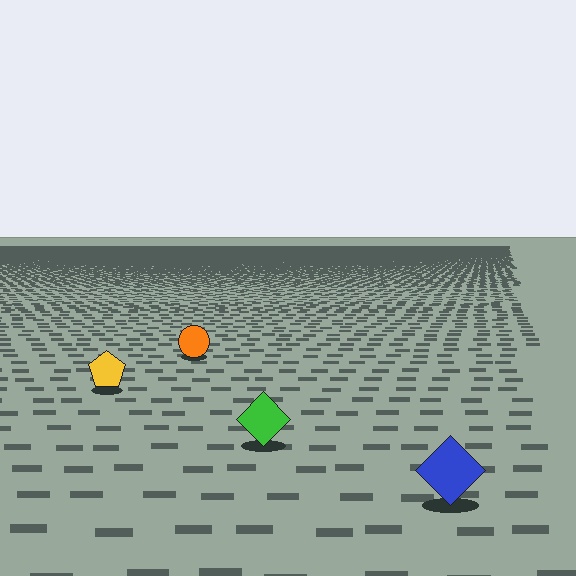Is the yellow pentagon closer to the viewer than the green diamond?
No. The green diamond is closer — you can tell from the texture gradient: the ground texture is coarser near it.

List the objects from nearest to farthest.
From nearest to farthest: the blue diamond, the green diamond, the yellow pentagon, the orange circle.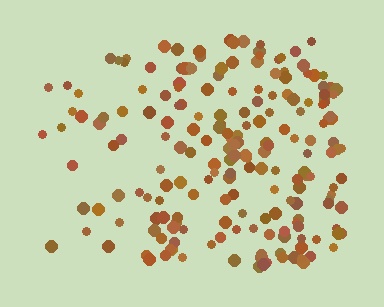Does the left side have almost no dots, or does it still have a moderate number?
Still a moderate number, just noticeably fewer than the right.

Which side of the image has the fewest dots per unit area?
The left.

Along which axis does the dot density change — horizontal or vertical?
Horizontal.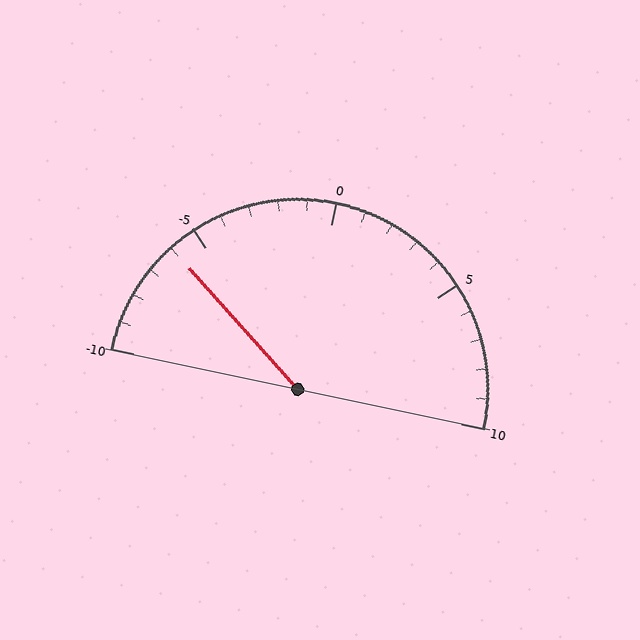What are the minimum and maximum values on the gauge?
The gauge ranges from -10 to 10.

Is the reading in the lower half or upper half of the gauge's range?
The reading is in the lower half of the range (-10 to 10).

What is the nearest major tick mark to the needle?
The nearest major tick mark is -5.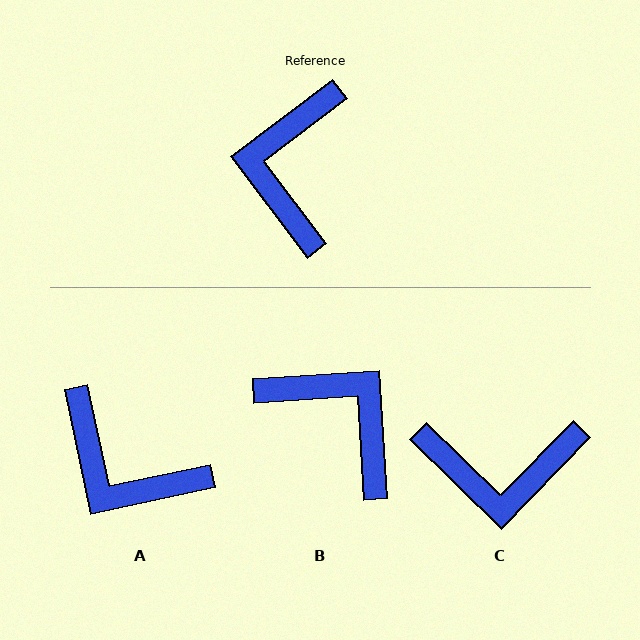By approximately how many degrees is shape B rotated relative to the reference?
Approximately 123 degrees clockwise.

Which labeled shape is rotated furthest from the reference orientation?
B, about 123 degrees away.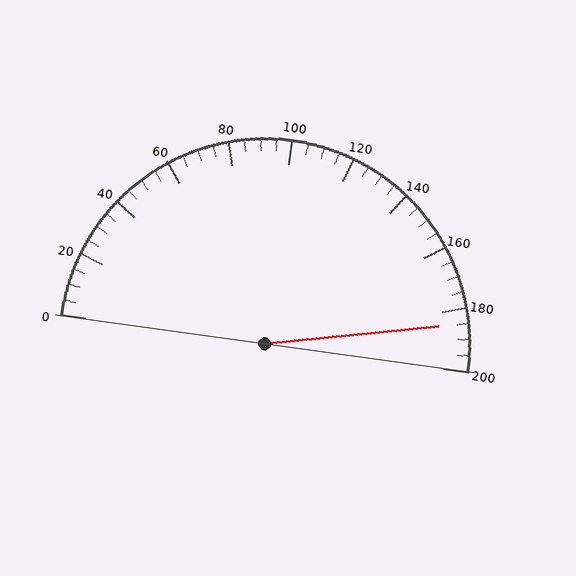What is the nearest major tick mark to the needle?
The nearest major tick mark is 180.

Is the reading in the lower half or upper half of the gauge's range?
The reading is in the upper half of the range (0 to 200).